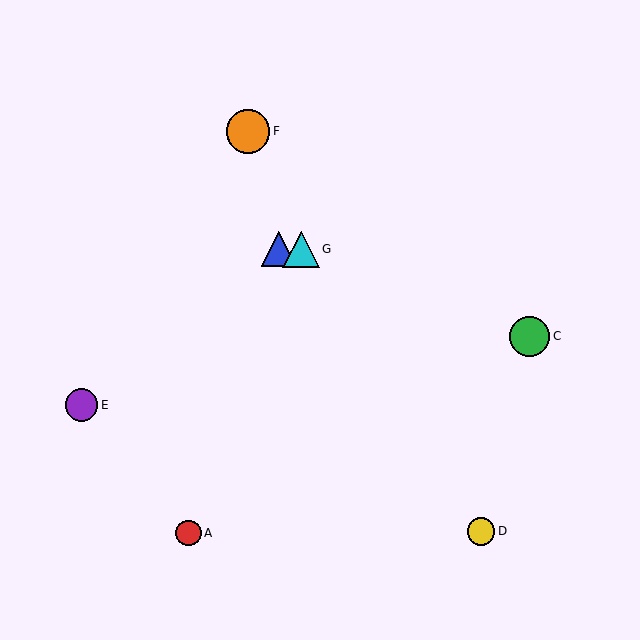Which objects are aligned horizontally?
Objects B, G are aligned horizontally.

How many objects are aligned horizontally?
2 objects (B, G) are aligned horizontally.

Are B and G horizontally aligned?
Yes, both are at y≈249.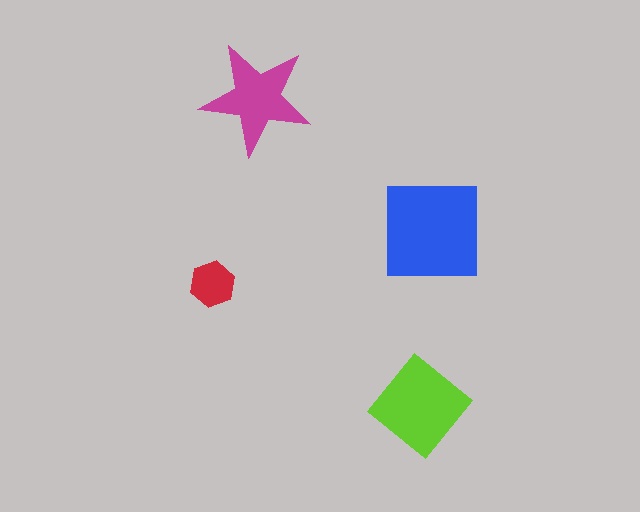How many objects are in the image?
There are 4 objects in the image.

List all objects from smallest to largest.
The red hexagon, the magenta star, the lime diamond, the blue square.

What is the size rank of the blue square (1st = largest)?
1st.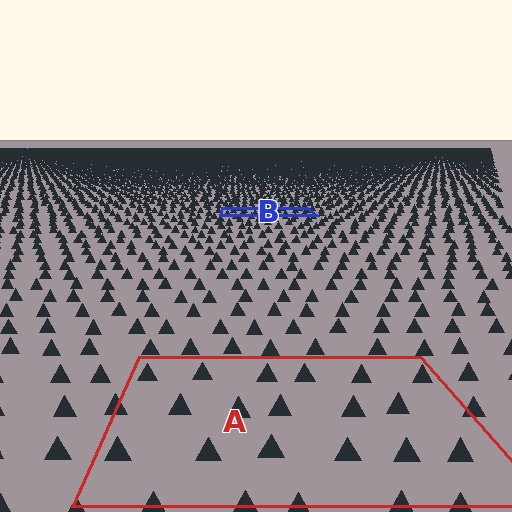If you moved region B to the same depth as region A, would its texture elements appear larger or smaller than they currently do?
They would appear larger. At a closer depth, the same texture elements are projected at a bigger on-screen size.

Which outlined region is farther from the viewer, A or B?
Region B is farther from the viewer — the texture elements inside it appear smaller and more densely packed.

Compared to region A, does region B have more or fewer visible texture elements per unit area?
Region B has more texture elements per unit area — they are packed more densely because it is farther away.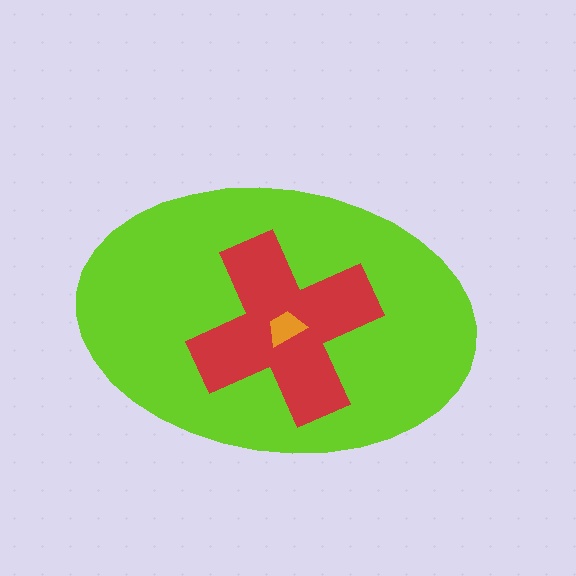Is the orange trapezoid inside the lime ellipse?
Yes.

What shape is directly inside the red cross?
The orange trapezoid.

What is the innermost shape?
The orange trapezoid.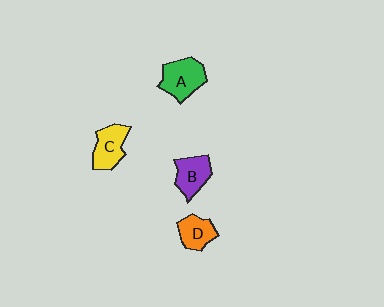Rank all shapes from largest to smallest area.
From largest to smallest: A (green), C (yellow), B (purple), D (orange).